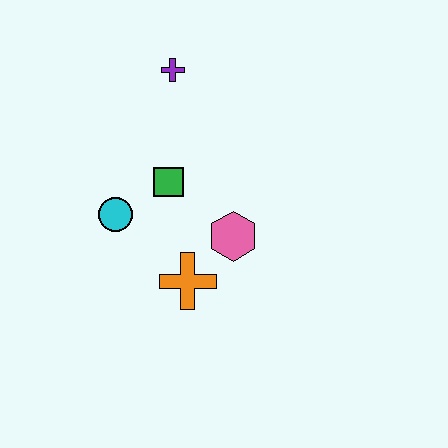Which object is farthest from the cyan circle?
The purple cross is farthest from the cyan circle.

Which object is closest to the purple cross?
The green square is closest to the purple cross.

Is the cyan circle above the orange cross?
Yes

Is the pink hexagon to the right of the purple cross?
Yes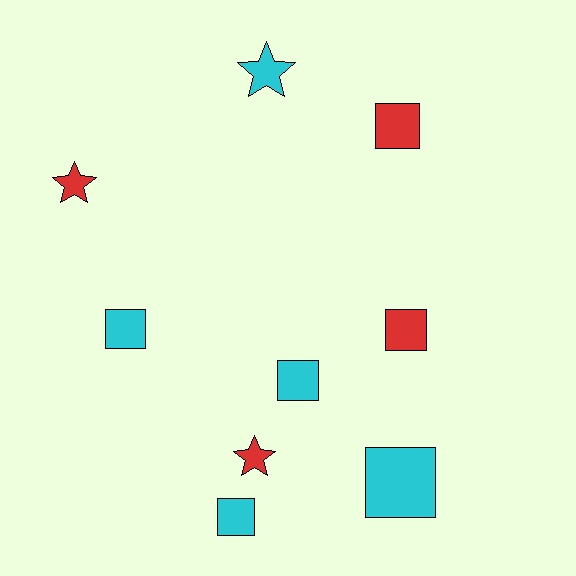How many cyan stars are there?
There is 1 cyan star.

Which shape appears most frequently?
Square, with 6 objects.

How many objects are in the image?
There are 9 objects.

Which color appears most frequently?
Cyan, with 5 objects.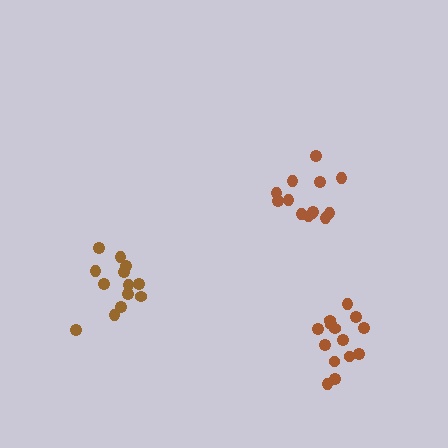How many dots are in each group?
Group 1: 13 dots, Group 2: 14 dots, Group 3: 13 dots (40 total).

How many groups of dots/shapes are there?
There are 3 groups.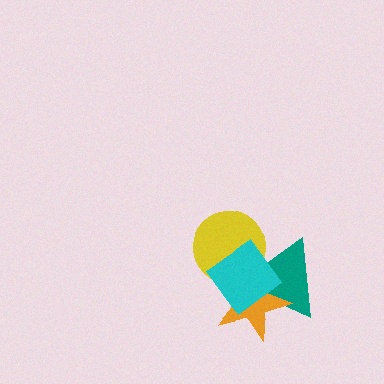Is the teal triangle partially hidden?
Yes, it is partially covered by another shape.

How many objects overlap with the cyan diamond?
3 objects overlap with the cyan diamond.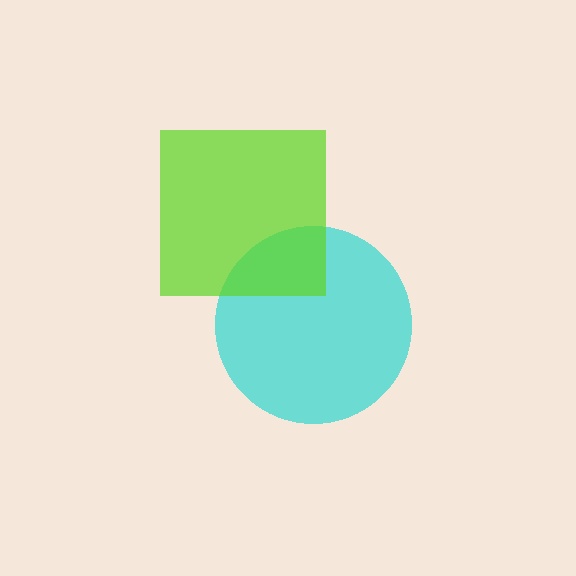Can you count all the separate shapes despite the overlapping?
Yes, there are 2 separate shapes.